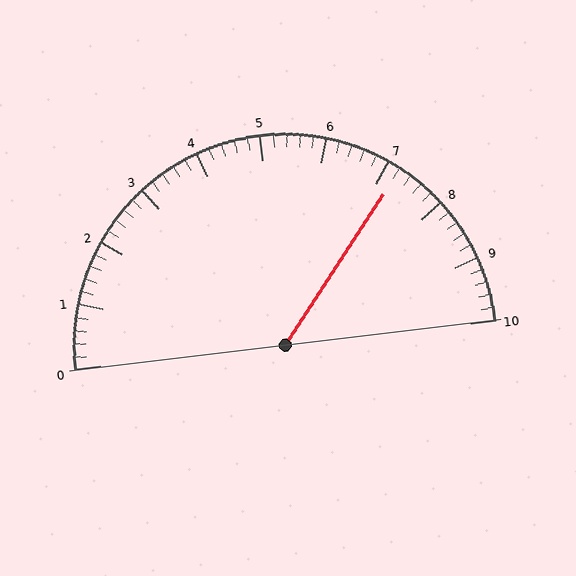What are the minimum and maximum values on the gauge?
The gauge ranges from 0 to 10.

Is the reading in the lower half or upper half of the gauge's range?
The reading is in the upper half of the range (0 to 10).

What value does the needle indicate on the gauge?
The needle indicates approximately 7.2.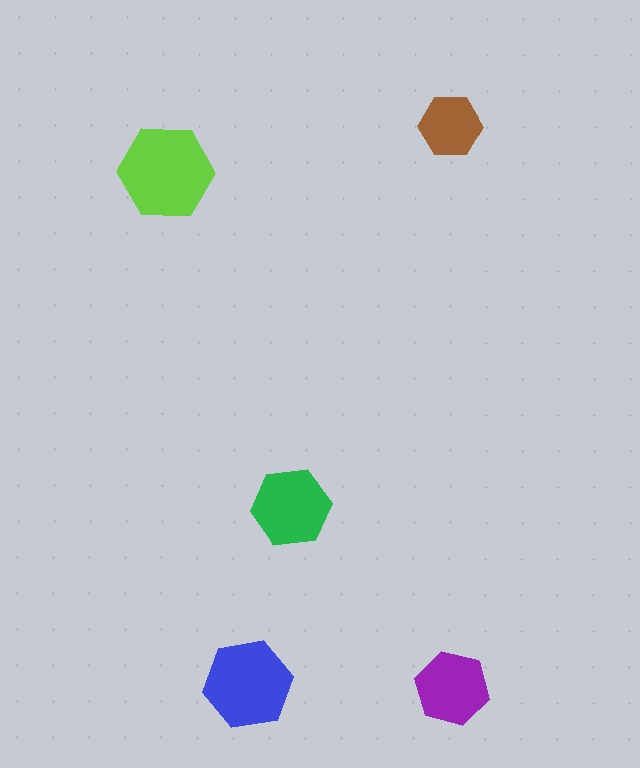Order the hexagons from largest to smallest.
the lime one, the blue one, the green one, the purple one, the brown one.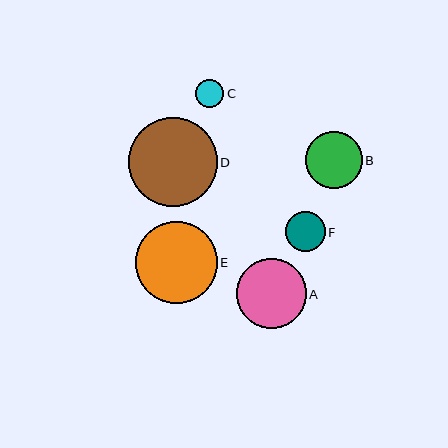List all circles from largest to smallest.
From largest to smallest: D, E, A, B, F, C.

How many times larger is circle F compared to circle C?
Circle F is approximately 1.4 times the size of circle C.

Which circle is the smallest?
Circle C is the smallest with a size of approximately 29 pixels.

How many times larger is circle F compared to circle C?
Circle F is approximately 1.4 times the size of circle C.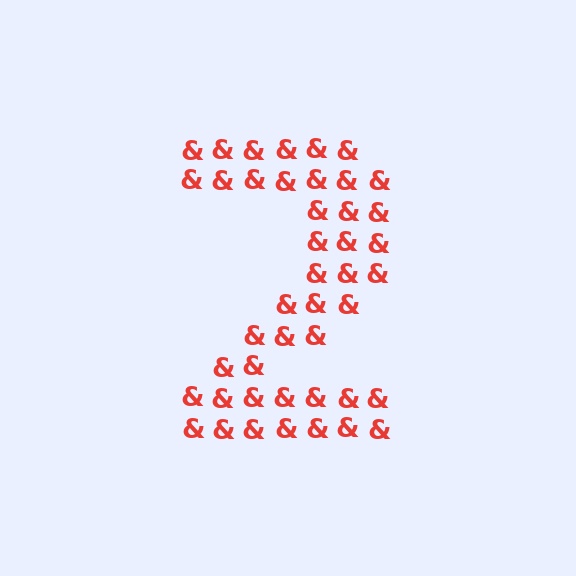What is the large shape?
The large shape is the digit 2.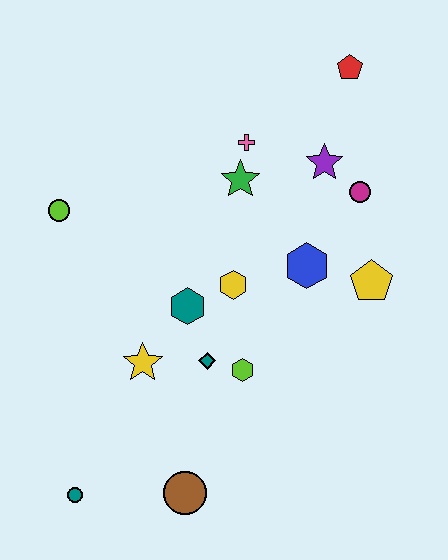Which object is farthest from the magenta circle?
The teal circle is farthest from the magenta circle.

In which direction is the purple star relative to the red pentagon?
The purple star is below the red pentagon.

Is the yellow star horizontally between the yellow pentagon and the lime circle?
Yes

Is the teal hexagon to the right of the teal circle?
Yes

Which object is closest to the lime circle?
The teal hexagon is closest to the lime circle.